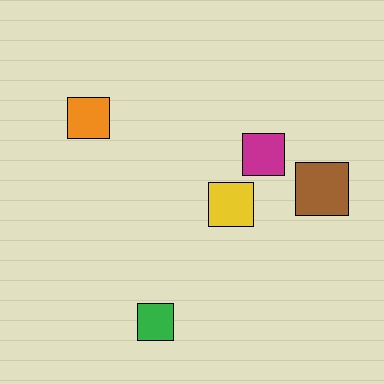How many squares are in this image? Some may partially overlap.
There are 5 squares.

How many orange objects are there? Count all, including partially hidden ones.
There is 1 orange object.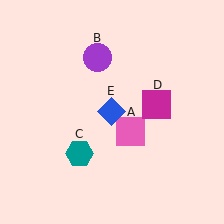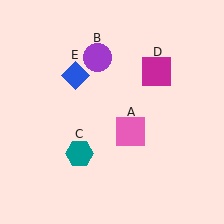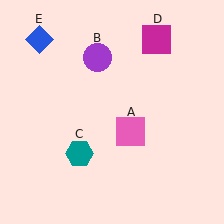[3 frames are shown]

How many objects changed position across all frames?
2 objects changed position: magenta square (object D), blue diamond (object E).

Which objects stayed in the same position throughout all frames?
Pink square (object A) and purple circle (object B) and teal hexagon (object C) remained stationary.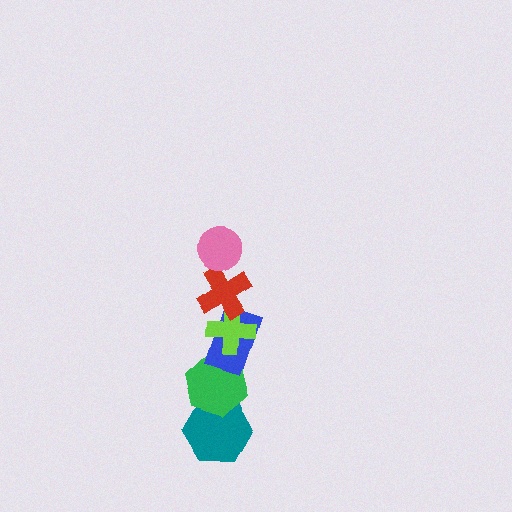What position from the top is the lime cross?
The lime cross is 3rd from the top.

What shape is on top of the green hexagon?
The blue rectangle is on top of the green hexagon.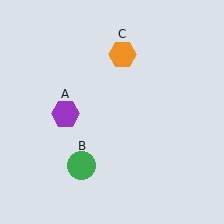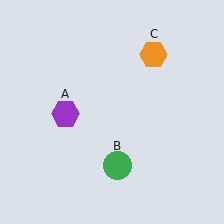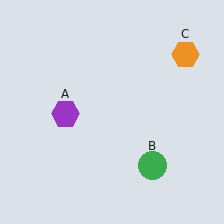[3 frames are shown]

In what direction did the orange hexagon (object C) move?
The orange hexagon (object C) moved right.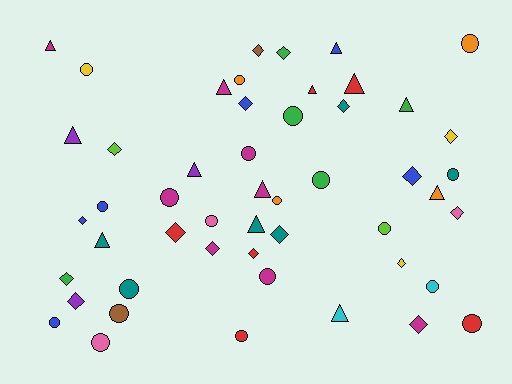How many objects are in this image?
There are 50 objects.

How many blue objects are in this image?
There are 6 blue objects.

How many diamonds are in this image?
There are 17 diamonds.